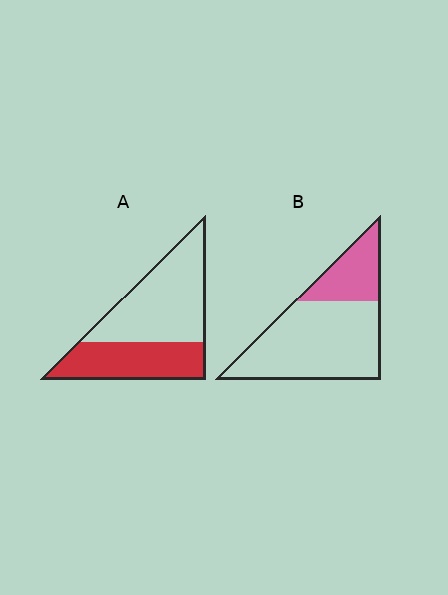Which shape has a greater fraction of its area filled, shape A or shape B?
Shape A.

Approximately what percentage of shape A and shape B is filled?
A is approximately 40% and B is approximately 25%.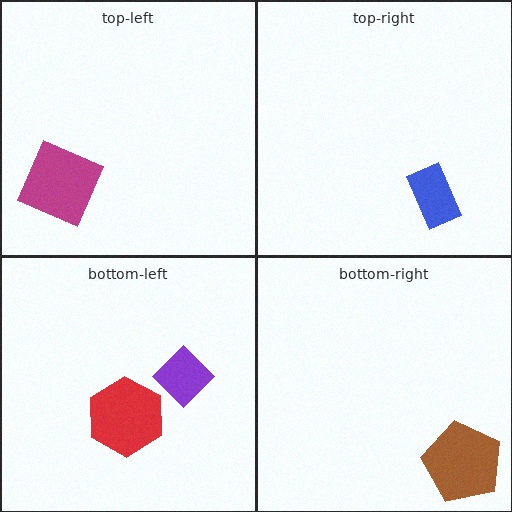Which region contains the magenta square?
The top-left region.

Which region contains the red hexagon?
The bottom-left region.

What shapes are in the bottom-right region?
The brown pentagon.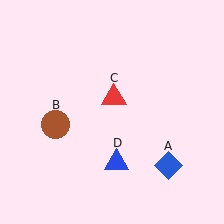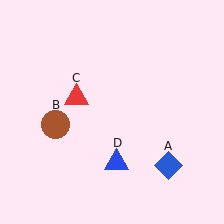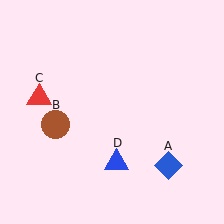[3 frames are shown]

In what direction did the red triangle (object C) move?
The red triangle (object C) moved left.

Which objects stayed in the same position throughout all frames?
Blue diamond (object A) and brown circle (object B) and blue triangle (object D) remained stationary.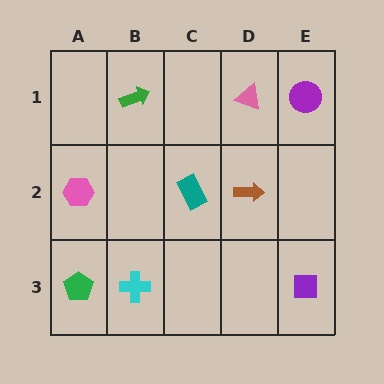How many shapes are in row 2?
3 shapes.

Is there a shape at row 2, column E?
No, that cell is empty.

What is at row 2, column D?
A brown arrow.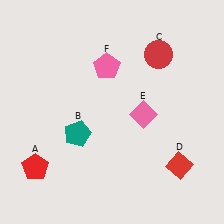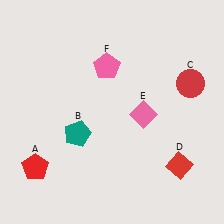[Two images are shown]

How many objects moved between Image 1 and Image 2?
1 object moved between the two images.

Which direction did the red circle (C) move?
The red circle (C) moved right.